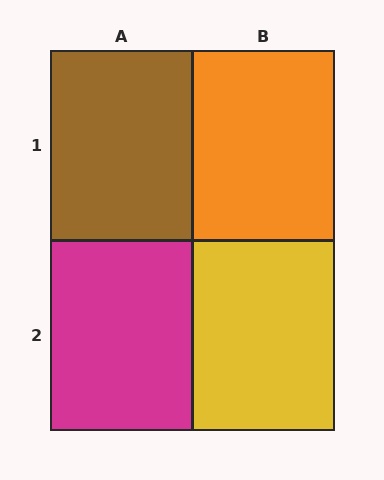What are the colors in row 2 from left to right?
Magenta, yellow.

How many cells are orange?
1 cell is orange.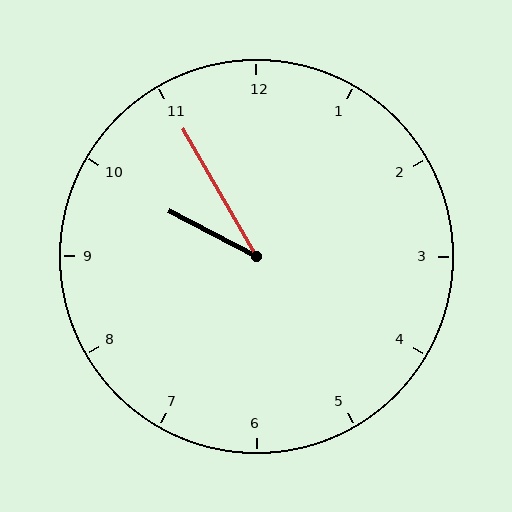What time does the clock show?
9:55.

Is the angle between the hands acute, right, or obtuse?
It is acute.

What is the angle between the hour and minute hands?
Approximately 32 degrees.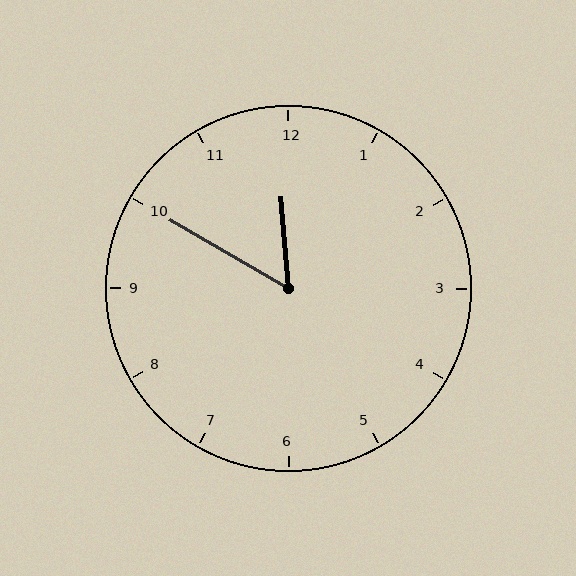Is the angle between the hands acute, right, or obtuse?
It is acute.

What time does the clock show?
11:50.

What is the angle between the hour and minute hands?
Approximately 55 degrees.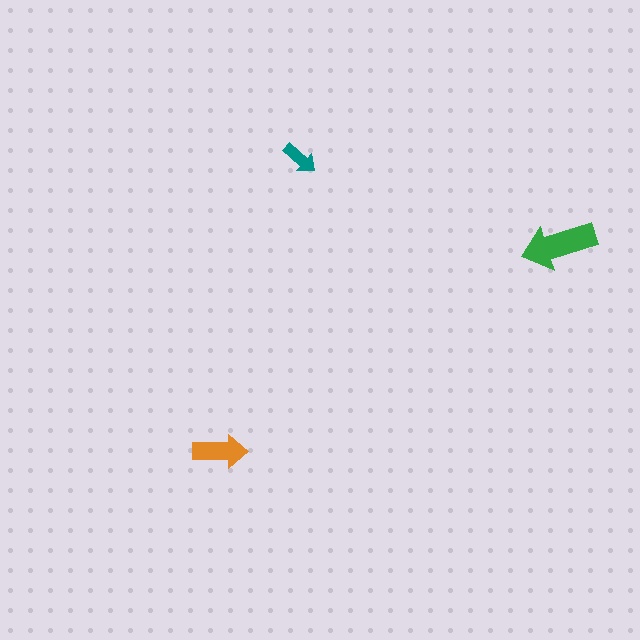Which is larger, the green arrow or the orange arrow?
The green one.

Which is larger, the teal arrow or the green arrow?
The green one.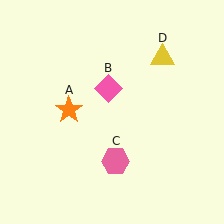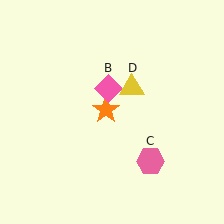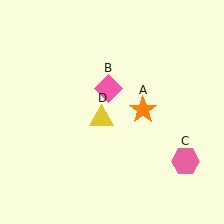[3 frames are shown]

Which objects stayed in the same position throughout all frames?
Pink diamond (object B) remained stationary.